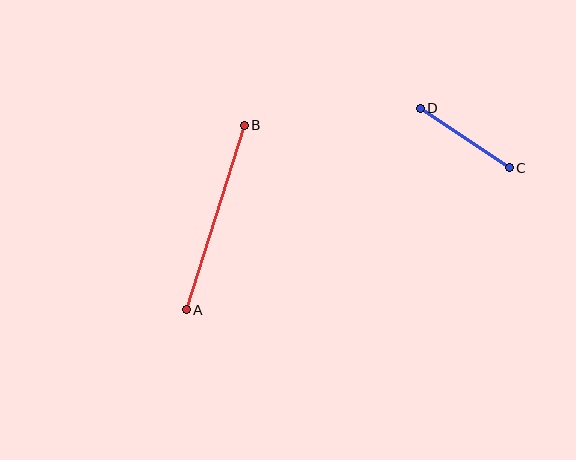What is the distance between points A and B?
The distance is approximately 193 pixels.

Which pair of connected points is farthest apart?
Points A and B are farthest apart.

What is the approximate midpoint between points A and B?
The midpoint is at approximately (215, 218) pixels.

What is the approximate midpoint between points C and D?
The midpoint is at approximately (465, 138) pixels.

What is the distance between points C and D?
The distance is approximately 107 pixels.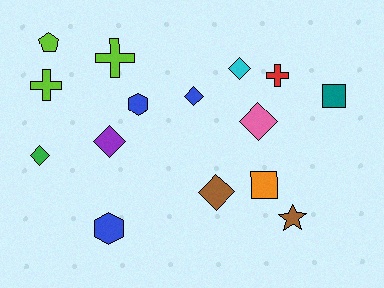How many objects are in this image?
There are 15 objects.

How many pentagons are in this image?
There is 1 pentagon.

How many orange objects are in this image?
There is 1 orange object.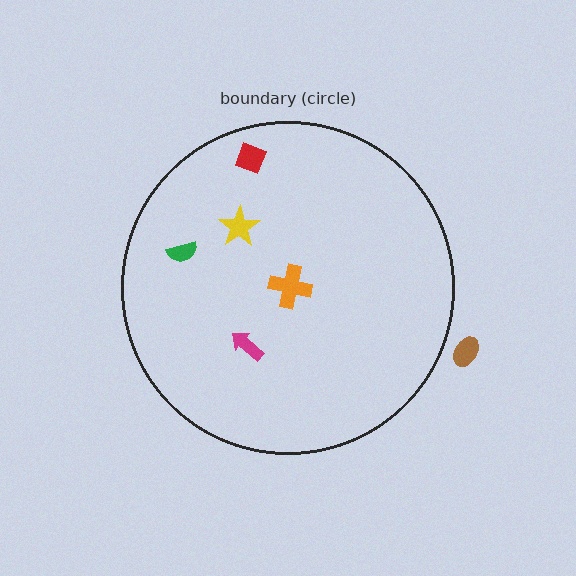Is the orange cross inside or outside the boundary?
Inside.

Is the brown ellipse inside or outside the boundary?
Outside.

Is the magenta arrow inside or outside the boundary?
Inside.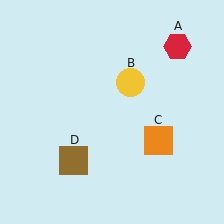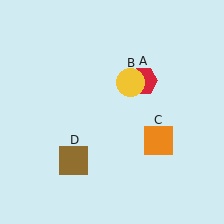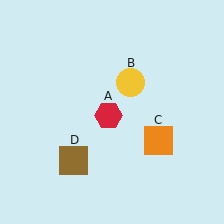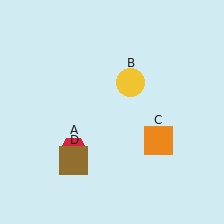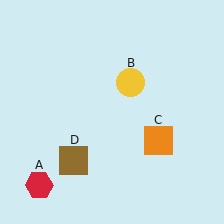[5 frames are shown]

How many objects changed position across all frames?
1 object changed position: red hexagon (object A).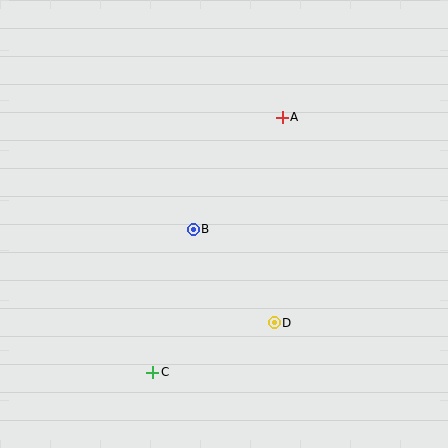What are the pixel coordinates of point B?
Point B is at (193, 229).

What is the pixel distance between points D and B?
The distance between D and B is 124 pixels.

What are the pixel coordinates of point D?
Point D is at (274, 323).